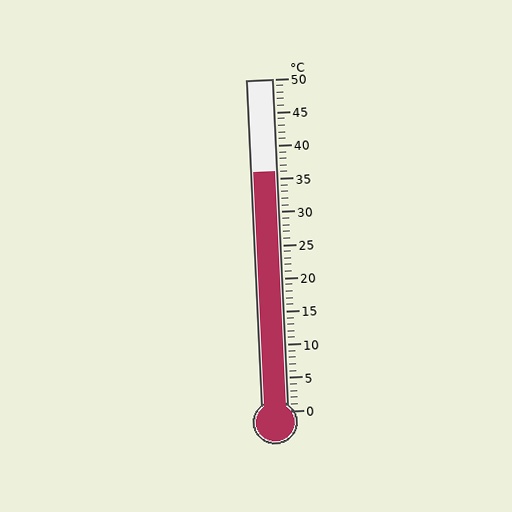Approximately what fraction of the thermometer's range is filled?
The thermometer is filled to approximately 70% of its range.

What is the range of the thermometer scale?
The thermometer scale ranges from 0°C to 50°C.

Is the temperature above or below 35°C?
The temperature is above 35°C.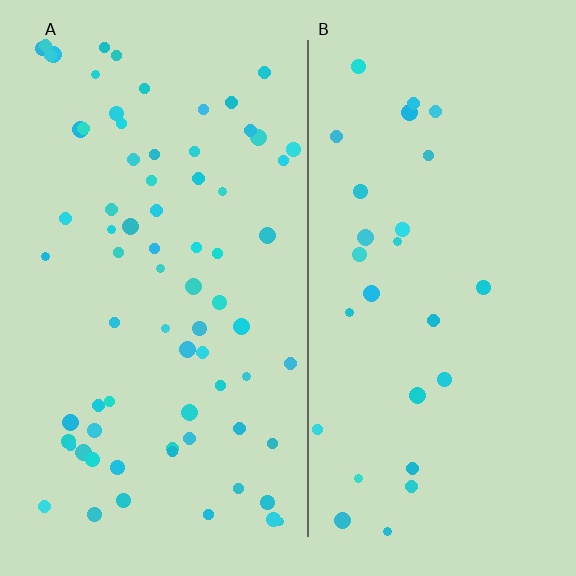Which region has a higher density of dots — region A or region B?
A (the left).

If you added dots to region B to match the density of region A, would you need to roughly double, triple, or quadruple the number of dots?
Approximately triple.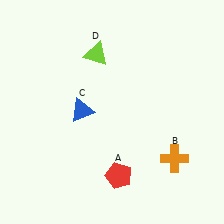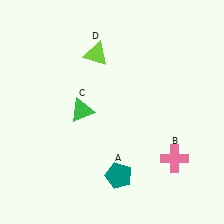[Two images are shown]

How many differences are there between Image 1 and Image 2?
There are 3 differences between the two images.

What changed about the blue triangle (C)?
In Image 1, C is blue. In Image 2, it changed to green.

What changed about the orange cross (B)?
In Image 1, B is orange. In Image 2, it changed to pink.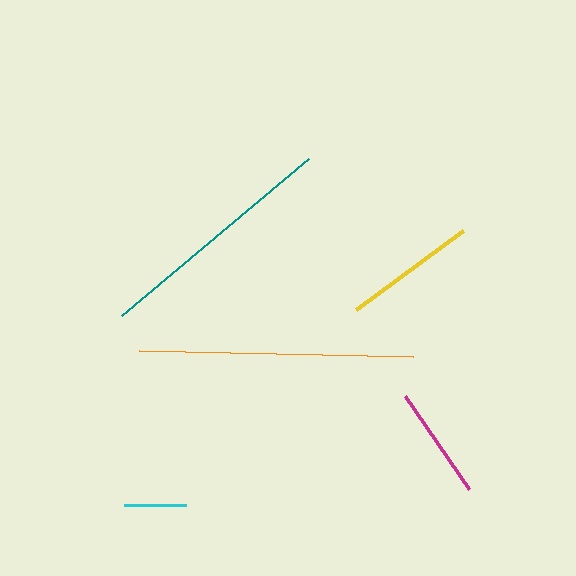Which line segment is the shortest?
The cyan line is the shortest at approximately 62 pixels.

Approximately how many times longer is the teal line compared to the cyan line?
The teal line is approximately 3.9 times the length of the cyan line.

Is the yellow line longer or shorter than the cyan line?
The yellow line is longer than the cyan line.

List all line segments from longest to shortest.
From longest to shortest: orange, teal, yellow, magenta, cyan.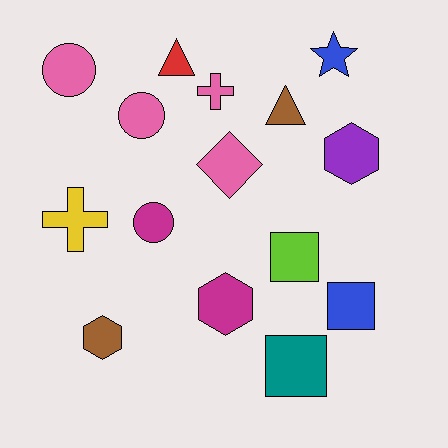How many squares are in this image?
There are 3 squares.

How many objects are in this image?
There are 15 objects.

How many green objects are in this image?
There are no green objects.